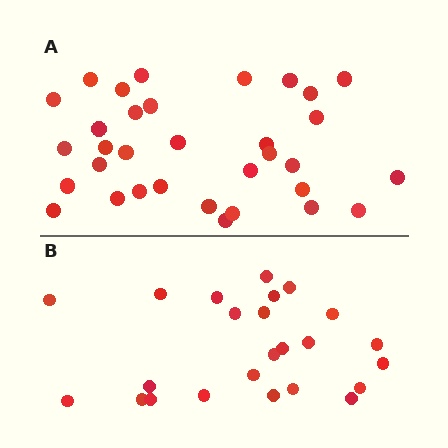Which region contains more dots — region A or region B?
Region A (the top region) has more dots.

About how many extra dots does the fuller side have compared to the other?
Region A has roughly 8 or so more dots than region B.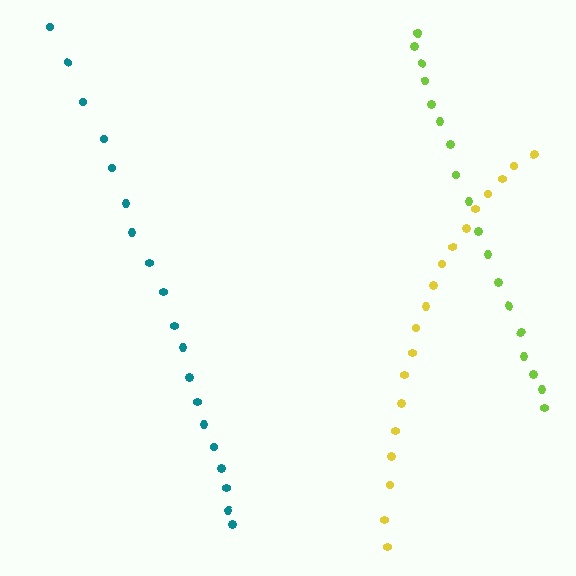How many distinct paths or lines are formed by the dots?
There are 3 distinct paths.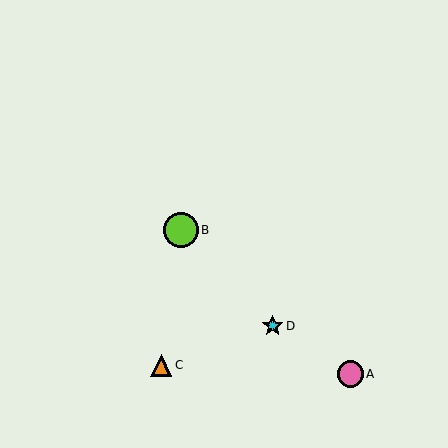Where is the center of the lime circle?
The center of the lime circle is at (181, 230).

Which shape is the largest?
The lime circle (labeled B) is the largest.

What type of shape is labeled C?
Shape C is an orange triangle.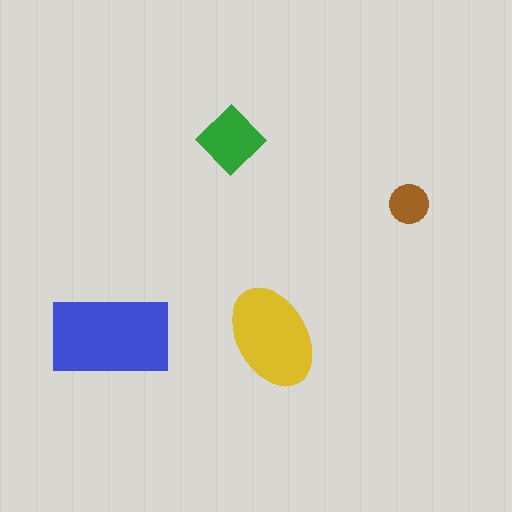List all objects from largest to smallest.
The blue rectangle, the yellow ellipse, the green diamond, the brown circle.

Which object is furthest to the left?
The blue rectangle is leftmost.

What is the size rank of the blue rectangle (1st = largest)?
1st.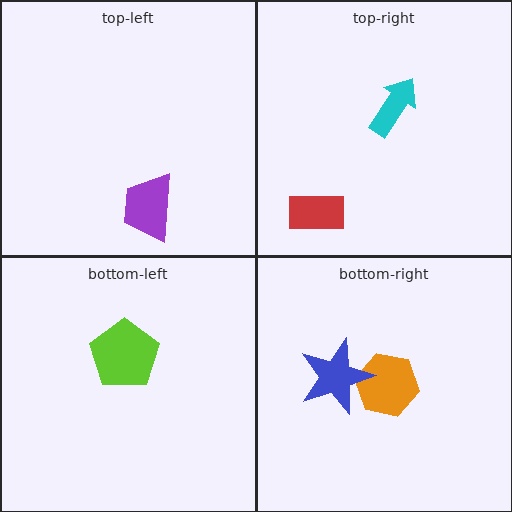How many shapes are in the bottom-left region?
1.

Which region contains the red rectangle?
The top-right region.